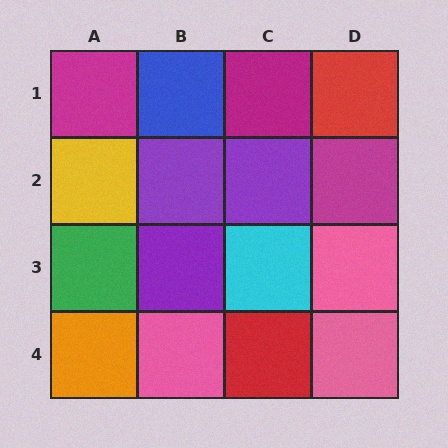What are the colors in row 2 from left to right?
Yellow, purple, purple, magenta.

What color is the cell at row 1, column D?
Red.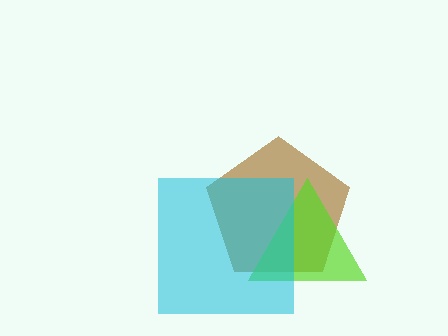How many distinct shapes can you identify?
There are 3 distinct shapes: a brown pentagon, a lime triangle, a cyan square.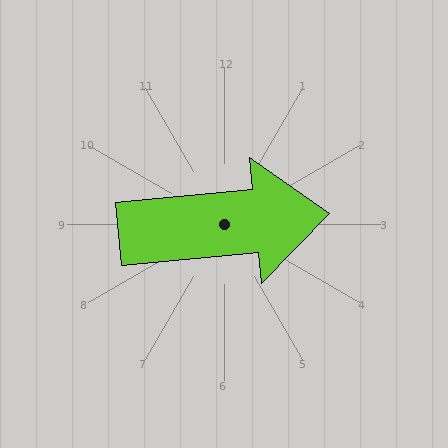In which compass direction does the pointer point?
East.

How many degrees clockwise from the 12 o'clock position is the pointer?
Approximately 84 degrees.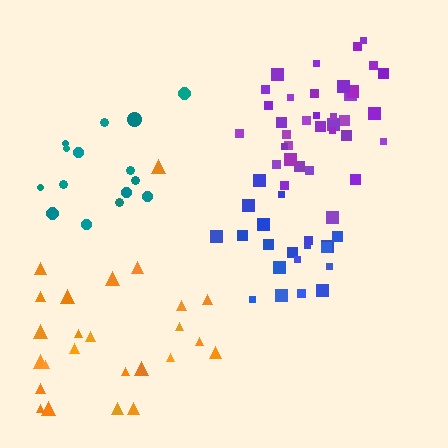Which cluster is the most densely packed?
Purple.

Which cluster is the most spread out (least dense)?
Orange.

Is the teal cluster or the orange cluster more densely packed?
Teal.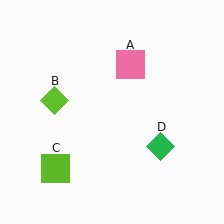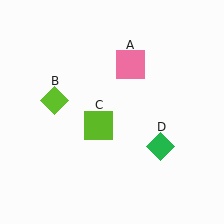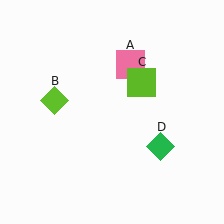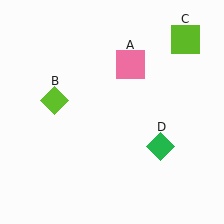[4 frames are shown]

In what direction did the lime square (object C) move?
The lime square (object C) moved up and to the right.